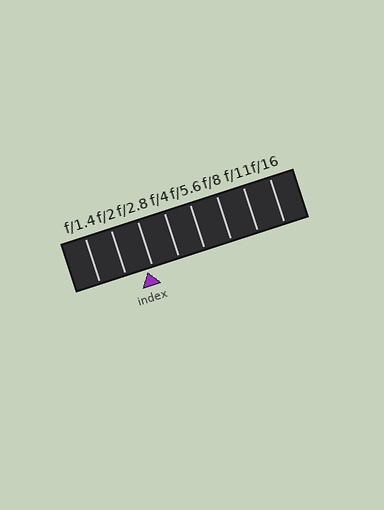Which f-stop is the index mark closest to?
The index mark is closest to f/2.8.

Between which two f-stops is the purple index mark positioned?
The index mark is between f/2 and f/2.8.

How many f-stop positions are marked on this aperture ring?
There are 8 f-stop positions marked.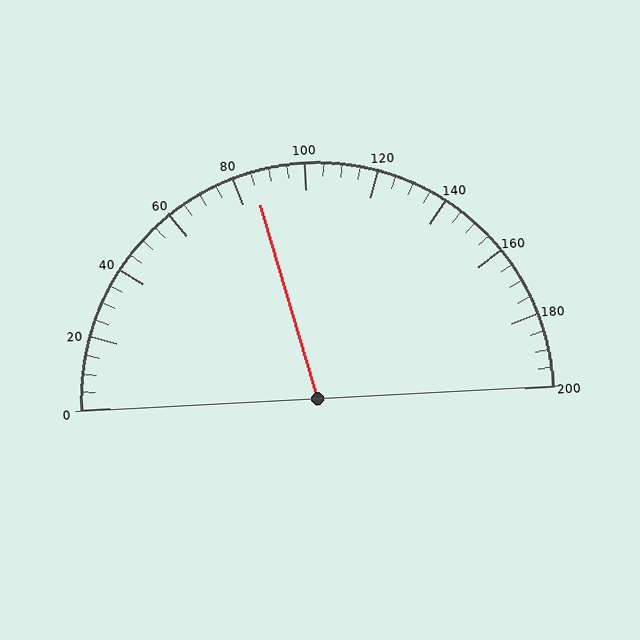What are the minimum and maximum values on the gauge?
The gauge ranges from 0 to 200.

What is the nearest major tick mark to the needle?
The nearest major tick mark is 80.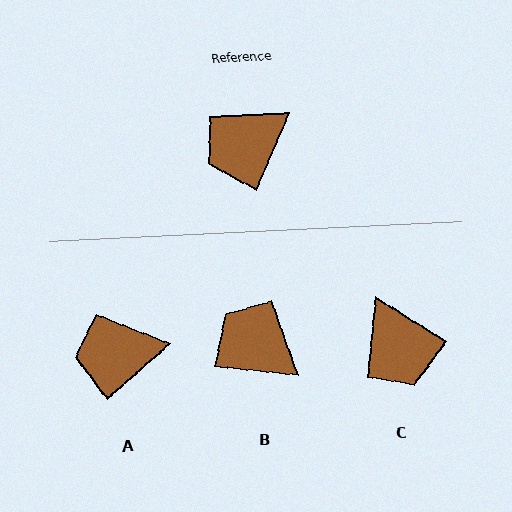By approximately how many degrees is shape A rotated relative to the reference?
Approximately 25 degrees clockwise.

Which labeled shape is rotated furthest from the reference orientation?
C, about 82 degrees away.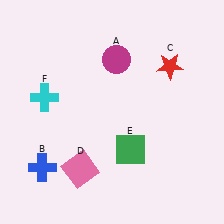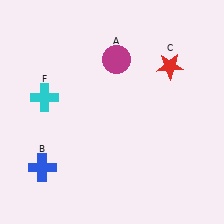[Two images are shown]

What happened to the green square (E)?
The green square (E) was removed in Image 2. It was in the bottom-right area of Image 1.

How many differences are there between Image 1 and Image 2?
There are 2 differences between the two images.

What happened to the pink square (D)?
The pink square (D) was removed in Image 2. It was in the bottom-left area of Image 1.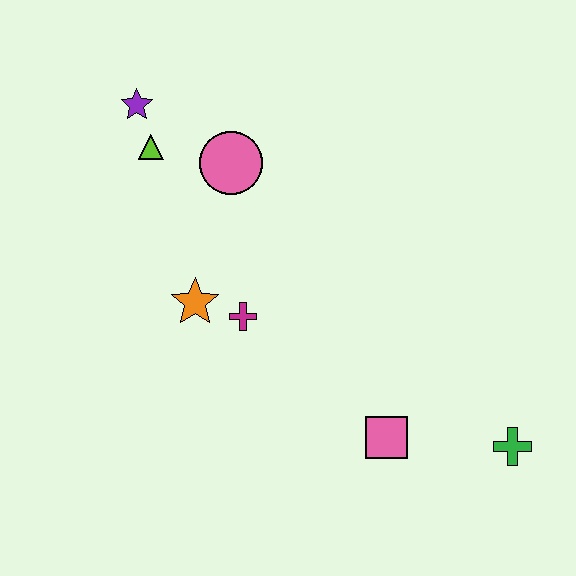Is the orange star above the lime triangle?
No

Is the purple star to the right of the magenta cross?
No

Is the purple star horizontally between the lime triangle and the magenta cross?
No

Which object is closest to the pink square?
The green cross is closest to the pink square.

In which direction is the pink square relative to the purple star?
The pink square is below the purple star.